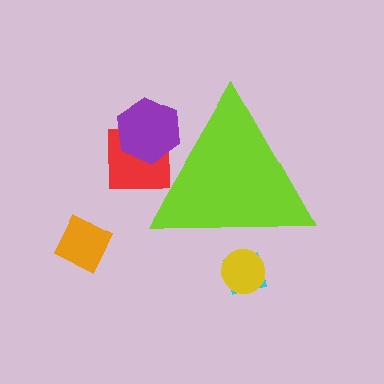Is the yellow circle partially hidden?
Yes, the yellow circle is partially hidden behind the lime triangle.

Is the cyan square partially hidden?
Yes, the cyan square is partially hidden behind the lime triangle.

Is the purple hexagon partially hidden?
Yes, the purple hexagon is partially hidden behind the lime triangle.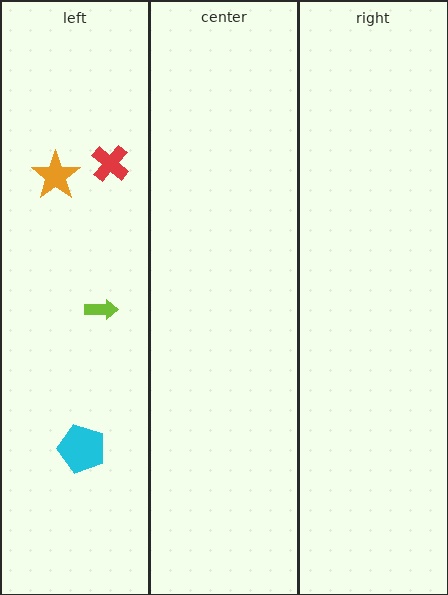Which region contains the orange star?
The left region.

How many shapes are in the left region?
4.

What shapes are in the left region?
The cyan pentagon, the red cross, the lime arrow, the orange star.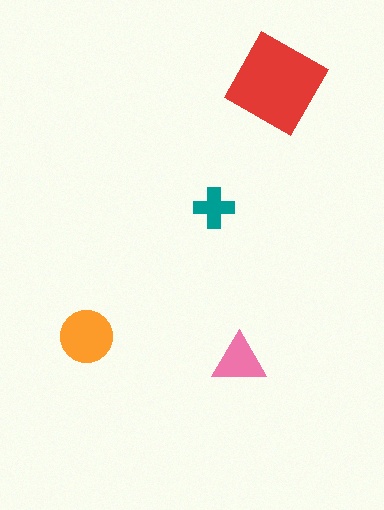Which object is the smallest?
The teal cross.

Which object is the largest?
The red diamond.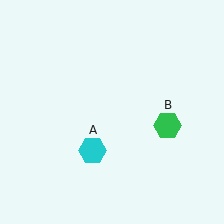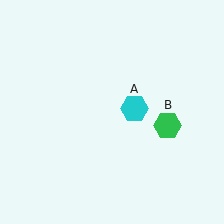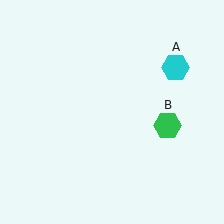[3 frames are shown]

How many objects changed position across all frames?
1 object changed position: cyan hexagon (object A).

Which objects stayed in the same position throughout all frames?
Green hexagon (object B) remained stationary.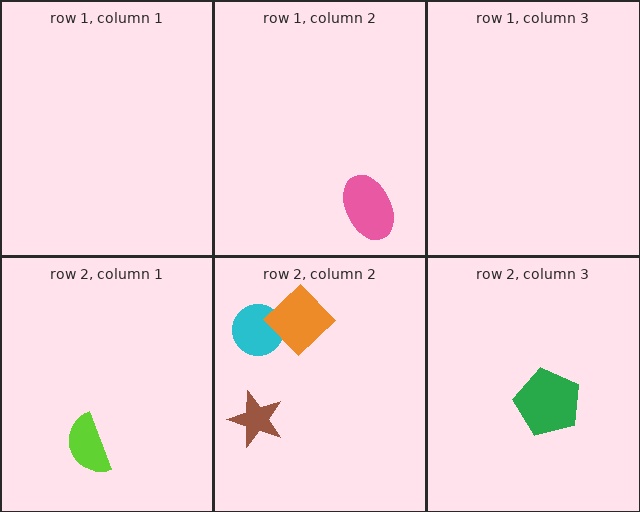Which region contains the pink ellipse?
The row 1, column 2 region.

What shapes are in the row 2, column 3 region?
The green pentagon.